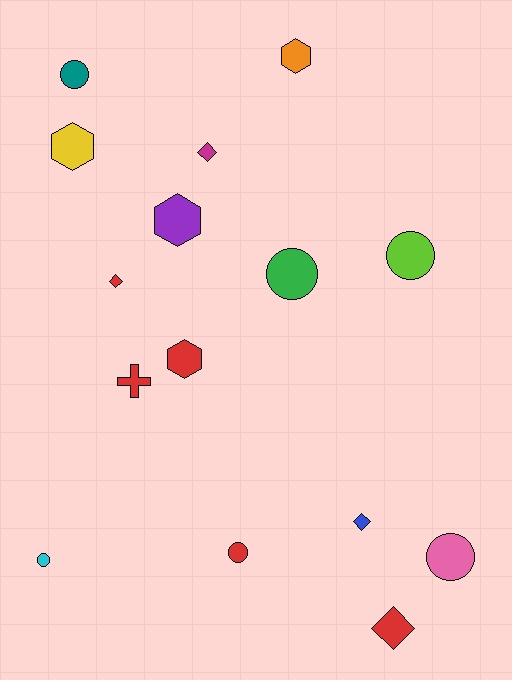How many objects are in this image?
There are 15 objects.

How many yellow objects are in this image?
There is 1 yellow object.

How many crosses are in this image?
There is 1 cross.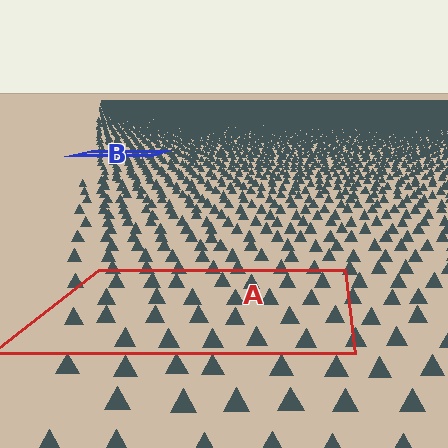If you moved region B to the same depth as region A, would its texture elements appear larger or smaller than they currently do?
They would appear larger. At a closer depth, the same texture elements are projected at a bigger on-screen size.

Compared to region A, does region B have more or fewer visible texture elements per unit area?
Region B has more texture elements per unit area — they are packed more densely because it is farther away.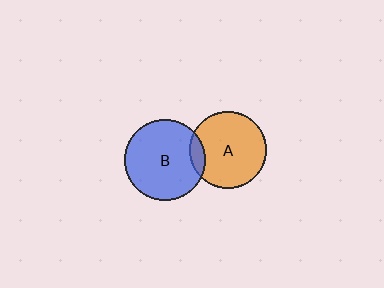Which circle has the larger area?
Circle B (blue).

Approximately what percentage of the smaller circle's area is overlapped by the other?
Approximately 10%.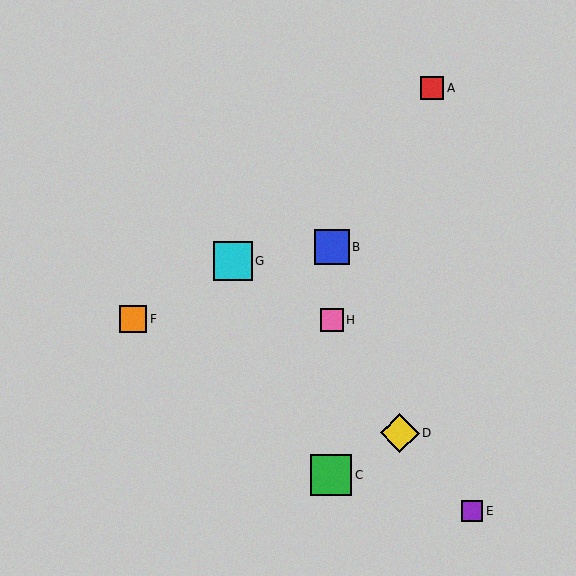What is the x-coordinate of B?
Object B is at x≈332.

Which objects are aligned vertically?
Objects B, C, H are aligned vertically.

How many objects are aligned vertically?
3 objects (B, C, H) are aligned vertically.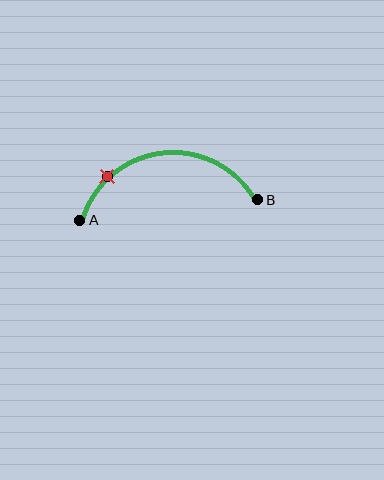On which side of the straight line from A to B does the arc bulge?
The arc bulges above the straight line connecting A and B.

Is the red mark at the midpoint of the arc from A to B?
No. The red mark lies on the arc but is closer to endpoint A. The arc midpoint would be at the point on the curve equidistant along the arc from both A and B.